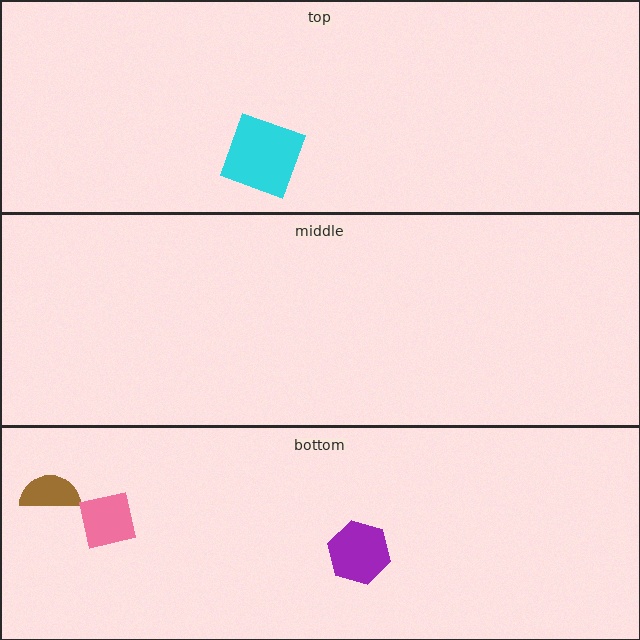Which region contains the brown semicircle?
The bottom region.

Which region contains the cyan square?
The top region.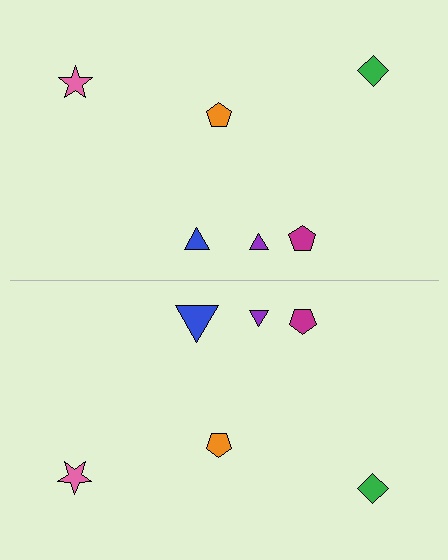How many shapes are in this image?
There are 12 shapes in this image.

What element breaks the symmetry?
The blue triangle on the bottom side has a different size than its mirror counterpart.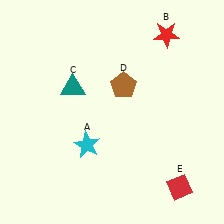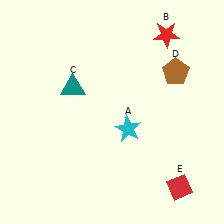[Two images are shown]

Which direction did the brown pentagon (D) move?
The brown pentagon (D) moved right.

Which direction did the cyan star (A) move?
The cyan star (A) moved right.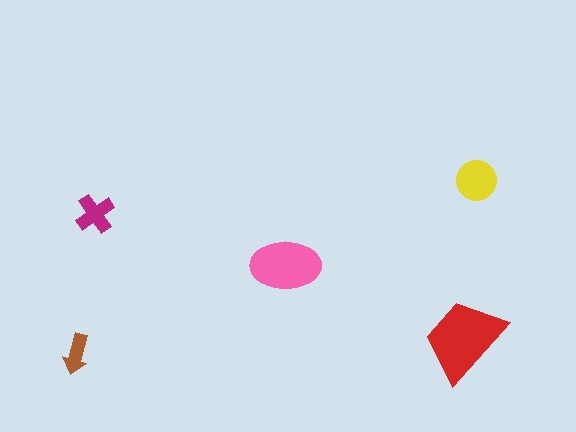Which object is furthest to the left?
The brown arrow is leftmost.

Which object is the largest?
The red trapezoid.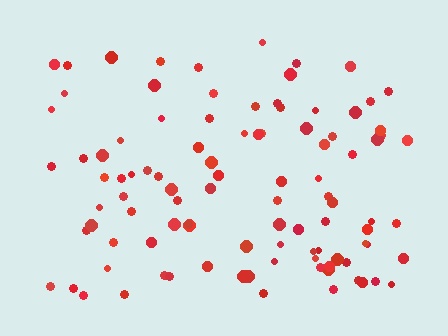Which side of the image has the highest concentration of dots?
The bottom.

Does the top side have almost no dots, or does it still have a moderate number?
Still a moderate number, just noticeably fewer than the bottom.